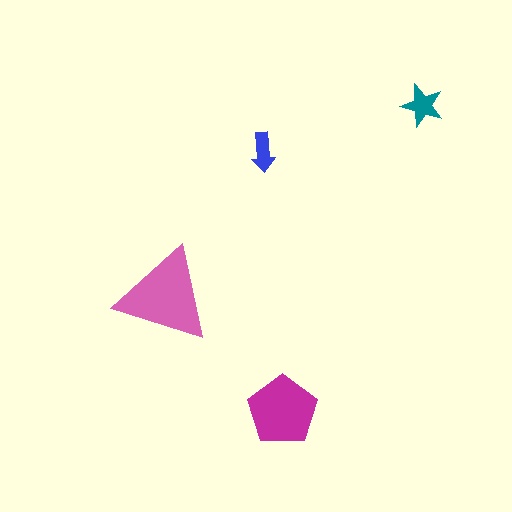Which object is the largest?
The pink triangle.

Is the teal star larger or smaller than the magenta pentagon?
Smaller.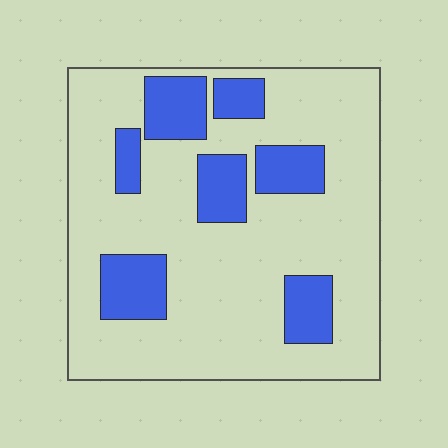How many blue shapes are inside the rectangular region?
7.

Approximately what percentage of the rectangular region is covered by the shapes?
Approximately 25%.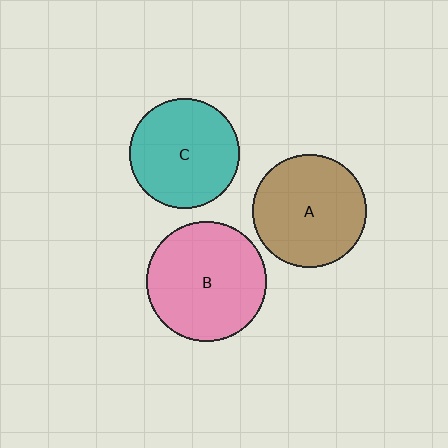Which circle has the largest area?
Circle B (pink).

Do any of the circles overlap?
No, none of the circles overlap.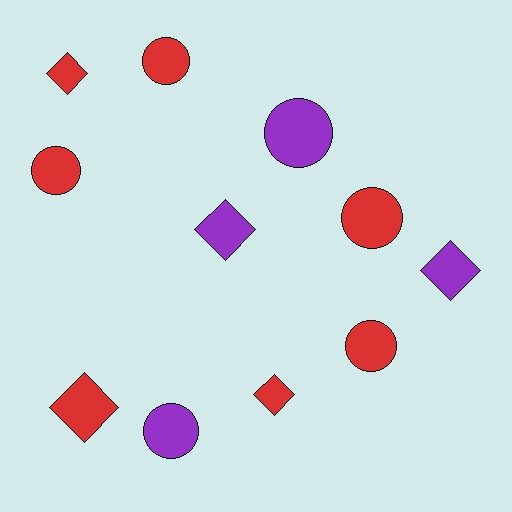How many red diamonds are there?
There are 3 red diamonds.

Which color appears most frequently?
Red, with 7 objects.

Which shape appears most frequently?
Circle, with 6 objects.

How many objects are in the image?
There are 11 objects.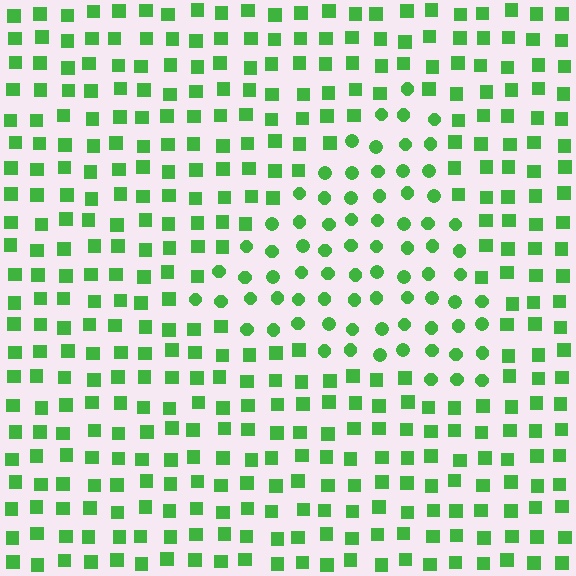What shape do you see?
I see a triangle.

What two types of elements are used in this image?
The image uses circles inside the triangle region and squares outside it.